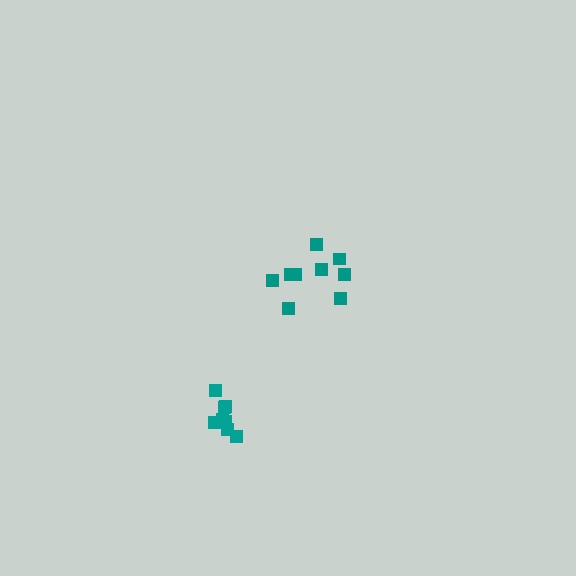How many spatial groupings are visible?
There are 2 spatial groupings.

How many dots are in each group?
Group 1: 9 dots, Group 2: 8 dots (17 total).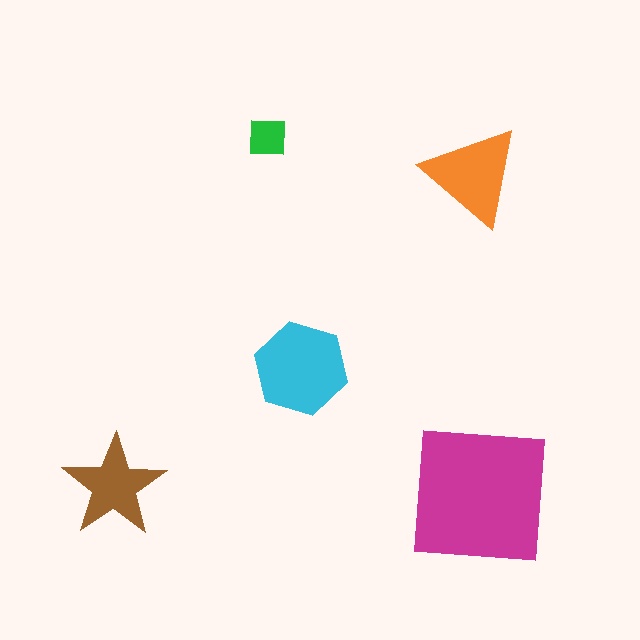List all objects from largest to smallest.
The magenta square, the cyan hexagon, the orange triangle, the brown star, the green square.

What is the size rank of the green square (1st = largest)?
5th.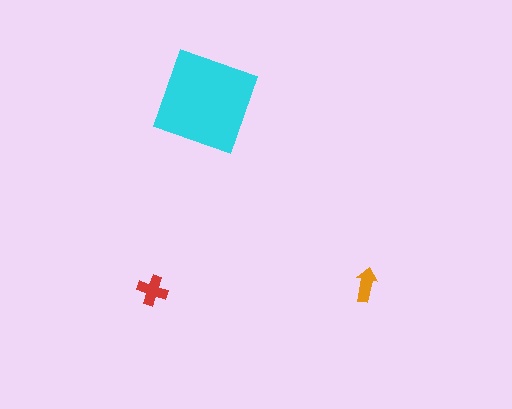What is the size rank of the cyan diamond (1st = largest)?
1st.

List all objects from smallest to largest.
The orange arrow, the red cross, the cyan diamond.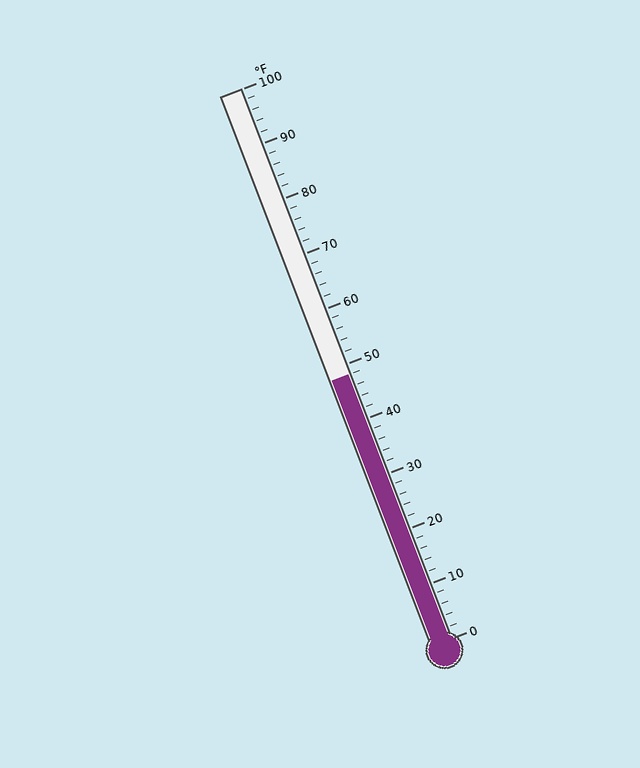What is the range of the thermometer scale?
The thermometer scale ranges from 0°F to 100°F.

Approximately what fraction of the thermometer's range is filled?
The thermometer is filled to approximately 50% of its range.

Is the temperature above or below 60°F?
The temperature is below 60°F.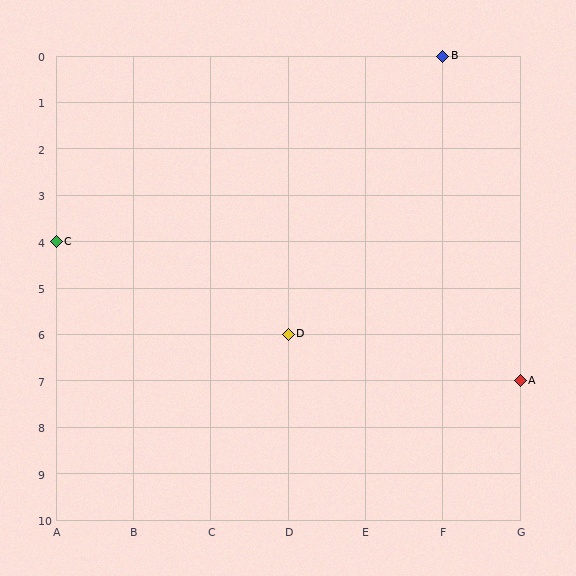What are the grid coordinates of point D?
Point D is at grid coordinates (D, 6).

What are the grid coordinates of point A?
Point A is at grid coordinates (G, 7).